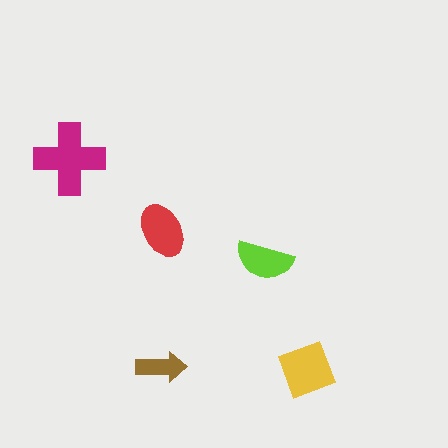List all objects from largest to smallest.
The magenta cross, the yellow square, the red ellipse, the lime semicircle, the brown arrow.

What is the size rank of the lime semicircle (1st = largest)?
4th.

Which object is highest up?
The magenta cross is topmost.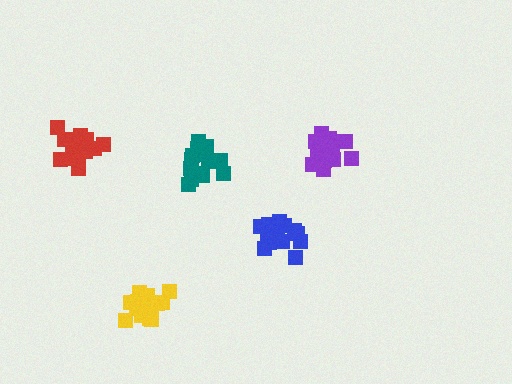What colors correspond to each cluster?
The clusters are colored: blue, red, teal, yellow, purple.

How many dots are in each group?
Group 1: 16 dots, Group 2: 15 dots, Group 3: 16 dots, Group 4: 15 dots, Group 5: 15 dots (77 total).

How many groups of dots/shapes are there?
There are 5 groups.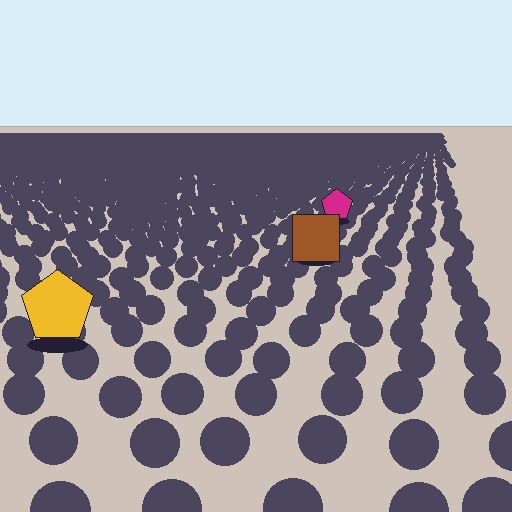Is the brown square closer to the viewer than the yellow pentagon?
No. The yellow pentagon is closer — you can tell from the texture gradient: the ground texture is coarser near it.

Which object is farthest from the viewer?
The magenta pentagon is farthest from the viewer. It appears smaller and the ground texture around it is denser.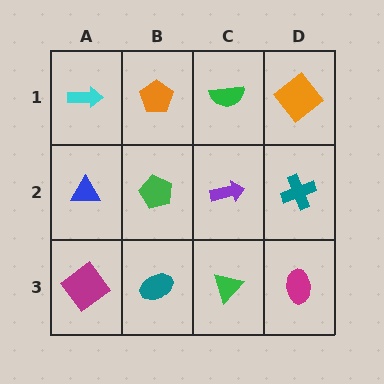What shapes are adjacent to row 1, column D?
A teal cross (row 2, column D), a green semicircle (row 1, column C).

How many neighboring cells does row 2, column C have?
4.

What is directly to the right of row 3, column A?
A teal ellipse.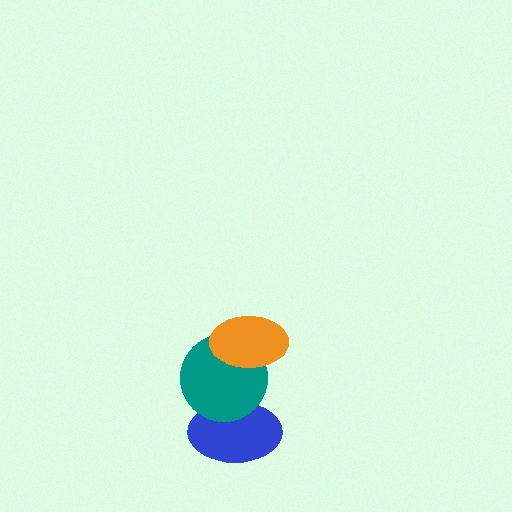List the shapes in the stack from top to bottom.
From top to bottom: the orange ellipse, the teal circle, the blue ellipse.